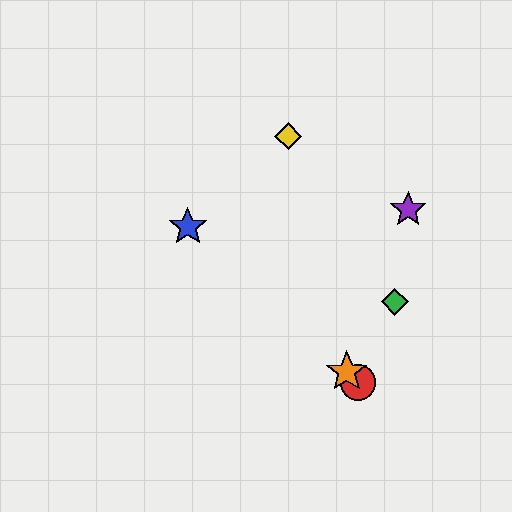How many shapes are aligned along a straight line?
3 shapes (the red circle, the blue star, the orange star) are aligned along a straight line.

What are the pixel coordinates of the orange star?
The orange star is at (347, 372).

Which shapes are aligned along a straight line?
The red circle, the blue star, the orange star are aligned along a straight line.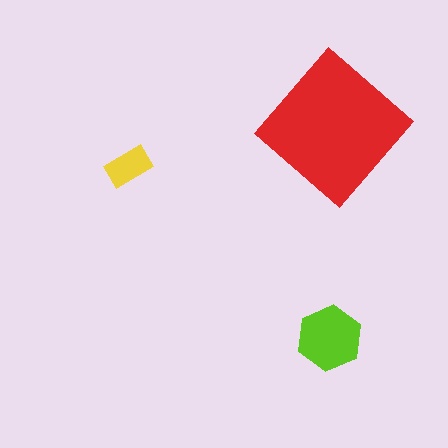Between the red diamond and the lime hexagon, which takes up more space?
The red diamond.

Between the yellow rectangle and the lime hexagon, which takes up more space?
The lime hexagon.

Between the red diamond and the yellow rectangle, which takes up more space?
The red diamond.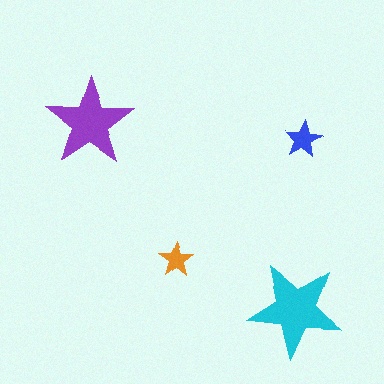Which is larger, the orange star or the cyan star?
The cyan one.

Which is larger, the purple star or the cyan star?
The cyan one.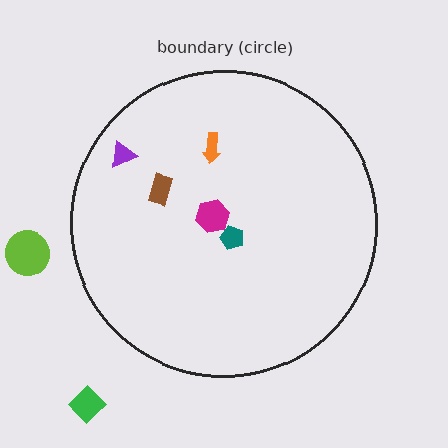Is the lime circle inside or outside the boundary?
Outside.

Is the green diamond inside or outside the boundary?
Outside.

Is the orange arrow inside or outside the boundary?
Inside.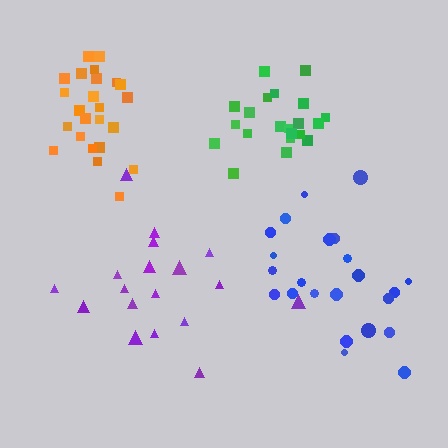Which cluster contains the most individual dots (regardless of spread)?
Orange (24).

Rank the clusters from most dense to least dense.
orange, green, blue, purple.